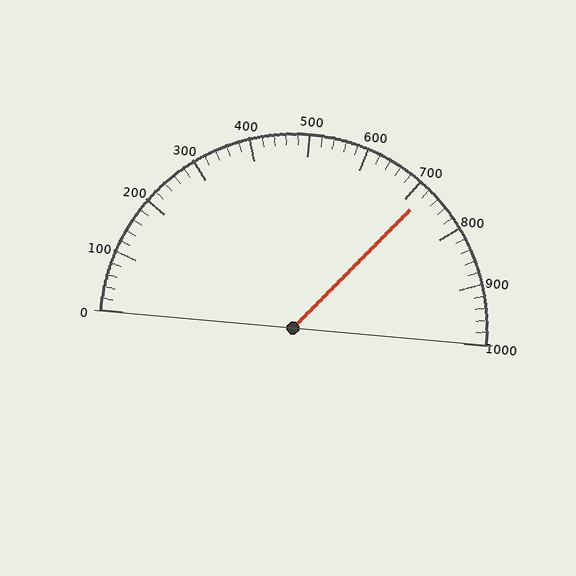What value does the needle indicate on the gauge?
The needle indicates approximately 720.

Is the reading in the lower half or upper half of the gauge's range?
The reading is in the upper half of the range (0 to 1000).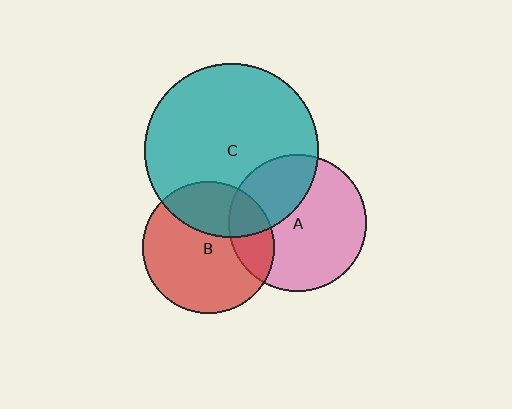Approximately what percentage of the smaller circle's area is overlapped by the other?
Approximately 20%.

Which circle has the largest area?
Circle C (teal).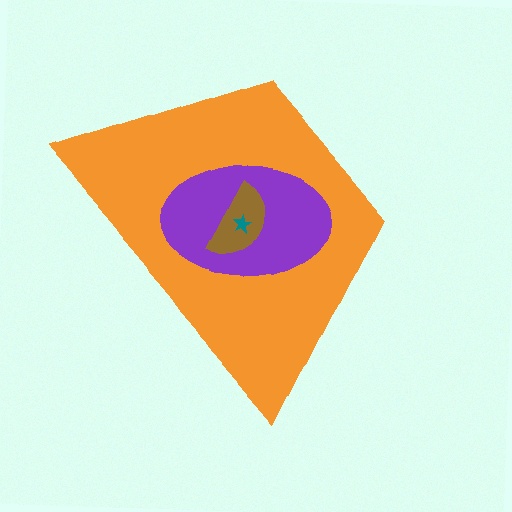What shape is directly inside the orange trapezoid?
The purple ellipse.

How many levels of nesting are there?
4.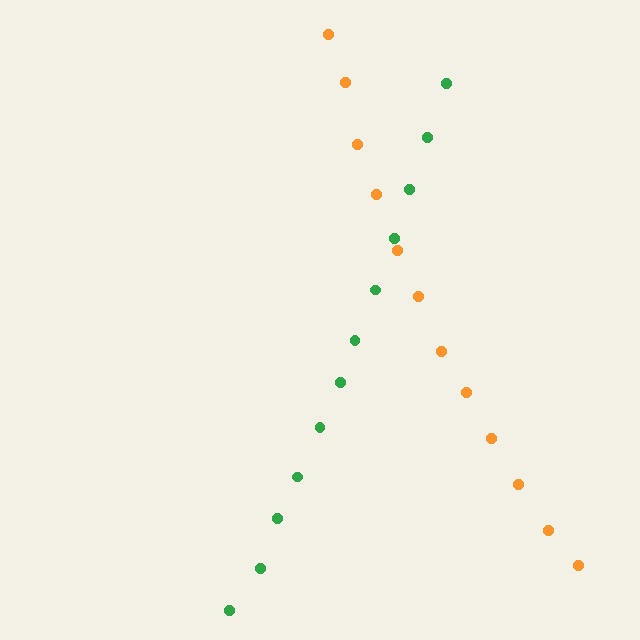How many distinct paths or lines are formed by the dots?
There are 2 distinct paths.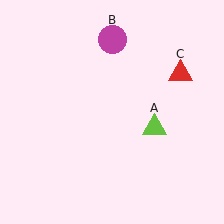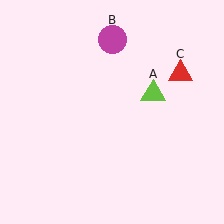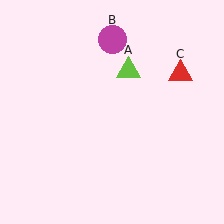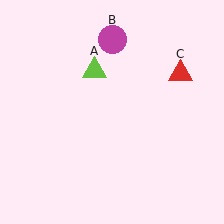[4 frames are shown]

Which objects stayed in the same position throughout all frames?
Magenta circle (object B) and red triangle (object C) remained stationary.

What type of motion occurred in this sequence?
The lime triangle (object A) rotated counterclockwise around the center of the scene.